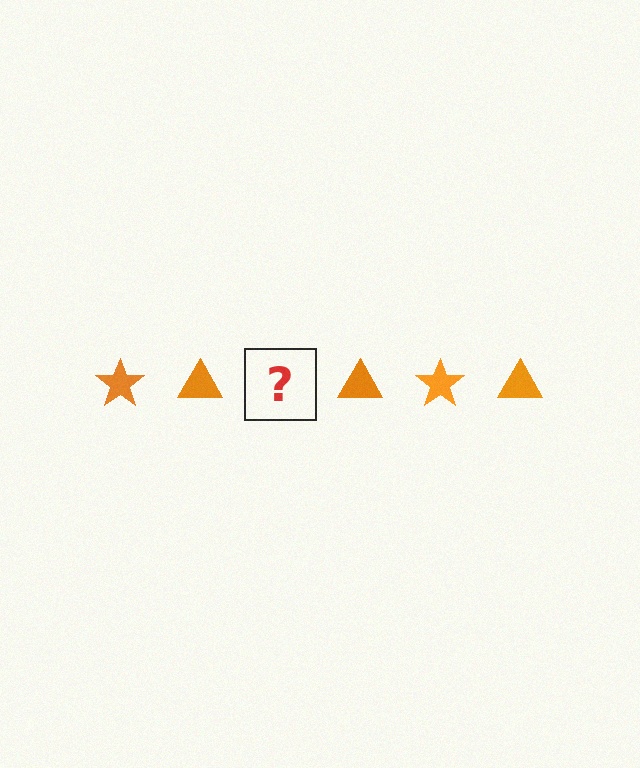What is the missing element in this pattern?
The missing element is an orange star.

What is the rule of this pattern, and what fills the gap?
The rule is that the pattern cycles through star, triangle shapes in orange. The gap should be filled with an orange star.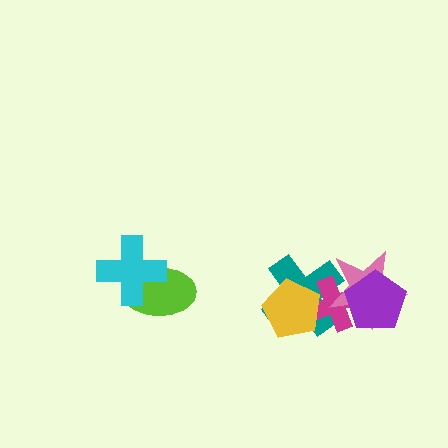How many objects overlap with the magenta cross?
4 objects overlap with the magenta cross.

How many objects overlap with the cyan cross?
1 object overlaps with the cyan cross.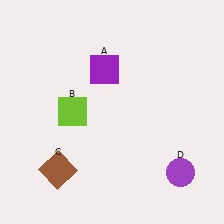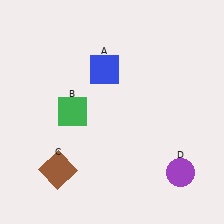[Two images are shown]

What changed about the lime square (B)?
In Image 1, B is lime. In Image 2, it changed to green.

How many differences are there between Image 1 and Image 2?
There are 2 differences between the two images.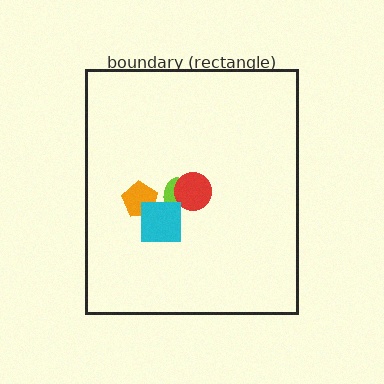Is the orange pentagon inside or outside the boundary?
Inside.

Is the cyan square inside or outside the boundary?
Inside.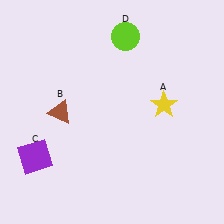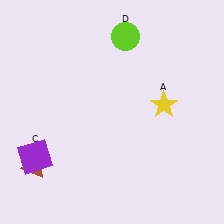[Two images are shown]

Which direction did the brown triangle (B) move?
The brown triangle (B) moved down.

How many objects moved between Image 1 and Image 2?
1 object moved between the two images.